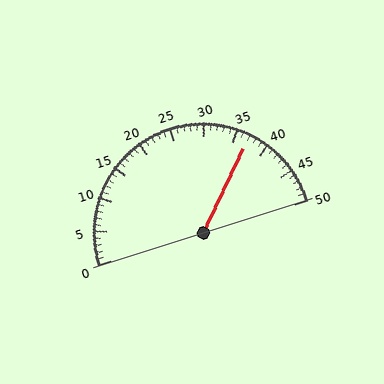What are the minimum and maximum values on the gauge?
The gauge ranges from 0 to 50.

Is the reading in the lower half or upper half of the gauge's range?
The reading is in the upper half of the range (0 to 50).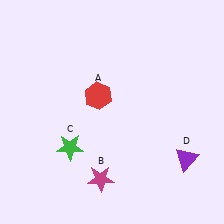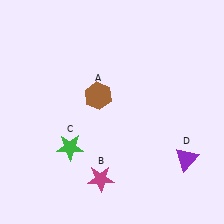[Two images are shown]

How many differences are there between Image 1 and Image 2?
There is 1 difference between the two images.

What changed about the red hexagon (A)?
In Image 1, A is red. In Image 2, it changed to brown.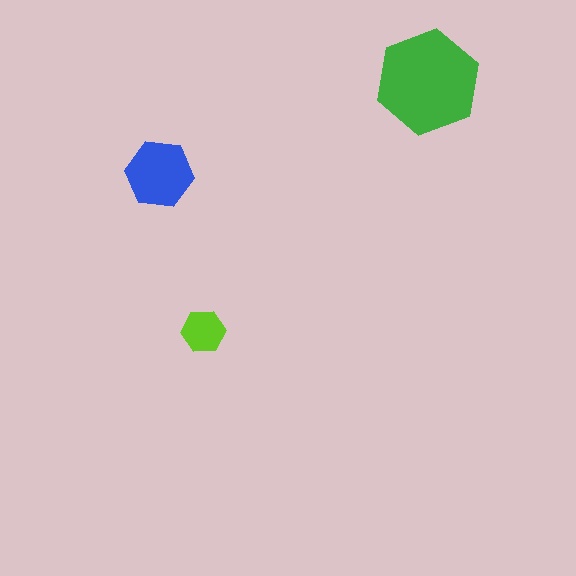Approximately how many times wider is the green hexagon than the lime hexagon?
About 2.5 times wider.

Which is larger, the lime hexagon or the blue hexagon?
The blue one.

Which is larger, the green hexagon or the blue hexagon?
The green one.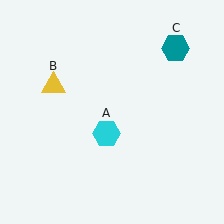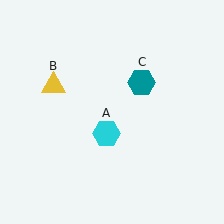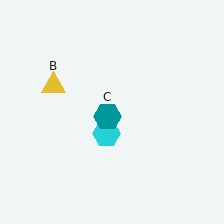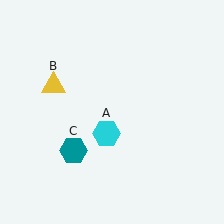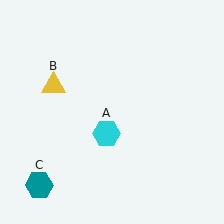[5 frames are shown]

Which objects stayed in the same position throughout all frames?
Cyan hexagon (object A) and yellow triangle (object B) remained stationary.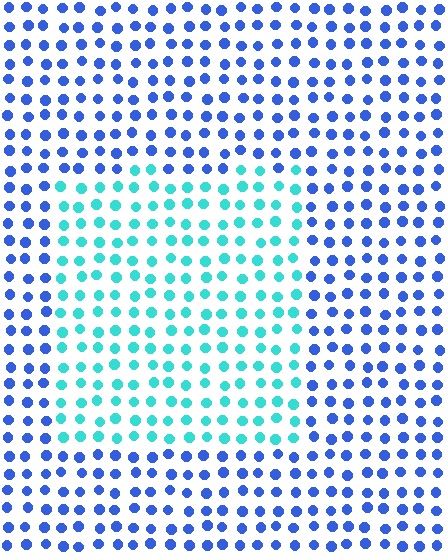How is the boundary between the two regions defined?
The boundary is defined purely by a slight shift in hue (about 48 degrees). Spacing, size, and orientation are identical on both sides.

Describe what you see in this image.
The image is filled with small blue elements in a uniform arrangement. A rectangle-shaped region is visible where the elements are tinted to a slightly different hue, forming a subtle color boundary.